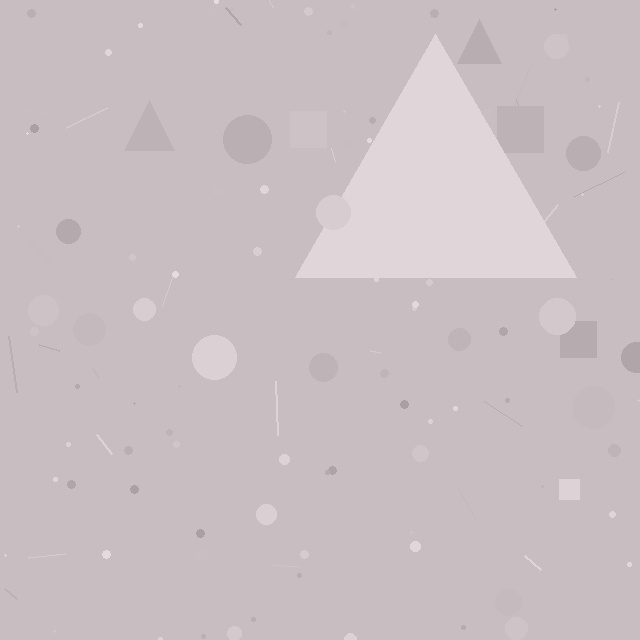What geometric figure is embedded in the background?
A triangle is embedded in the background.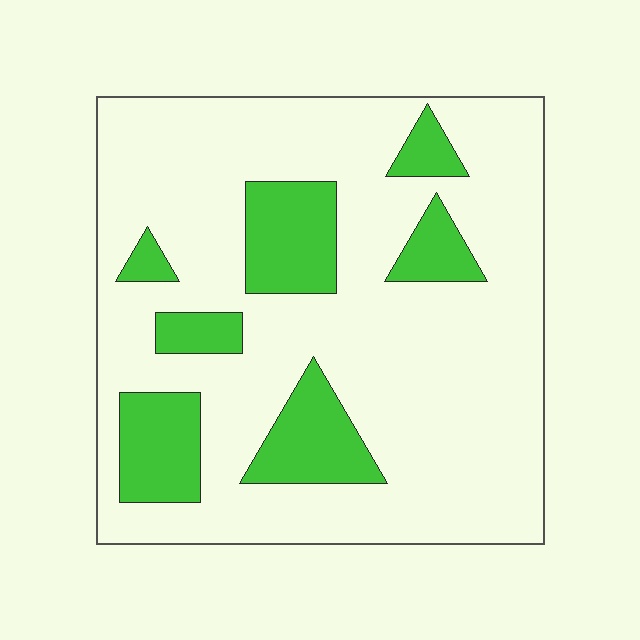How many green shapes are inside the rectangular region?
7.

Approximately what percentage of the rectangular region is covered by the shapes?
Approximately 20%.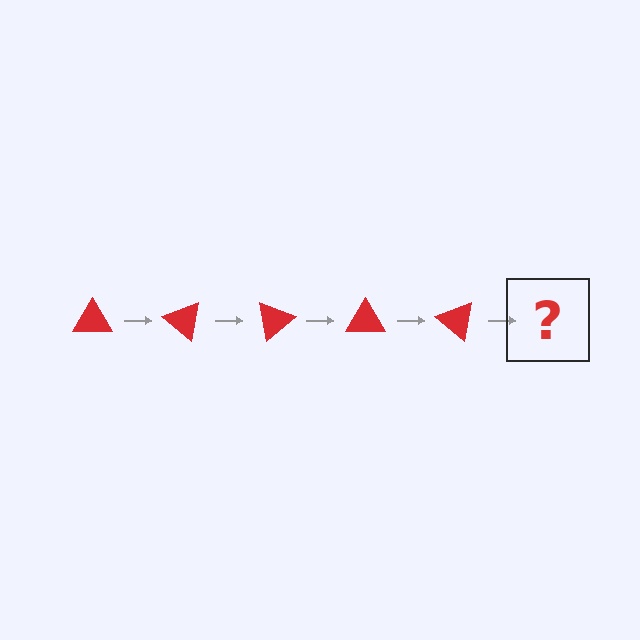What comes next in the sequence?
The next element should be a red triangle rotated 200 degrees.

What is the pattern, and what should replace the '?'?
The pattern is that the triangle rotates 40 degrees each step. The '?' should be a red triangle rotated 200 degrees.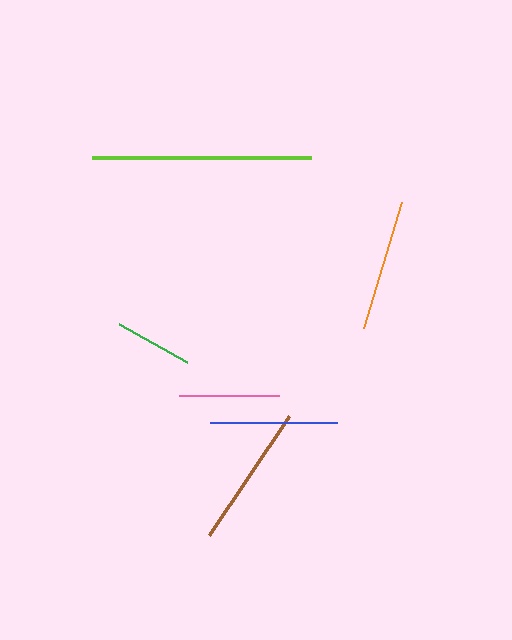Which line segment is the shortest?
The green line is the shortest at approximately 78 pixels.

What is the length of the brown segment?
The brown segment is approximately 143 pixels long.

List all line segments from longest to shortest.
From longest to shortest: lime, brown, orange, blue, pink, green.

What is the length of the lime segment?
The lime segment is approximately 219 pixels long.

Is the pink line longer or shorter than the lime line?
The lime line is longer than the pink line.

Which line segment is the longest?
The lime line is the longest at approximately 219 pixels.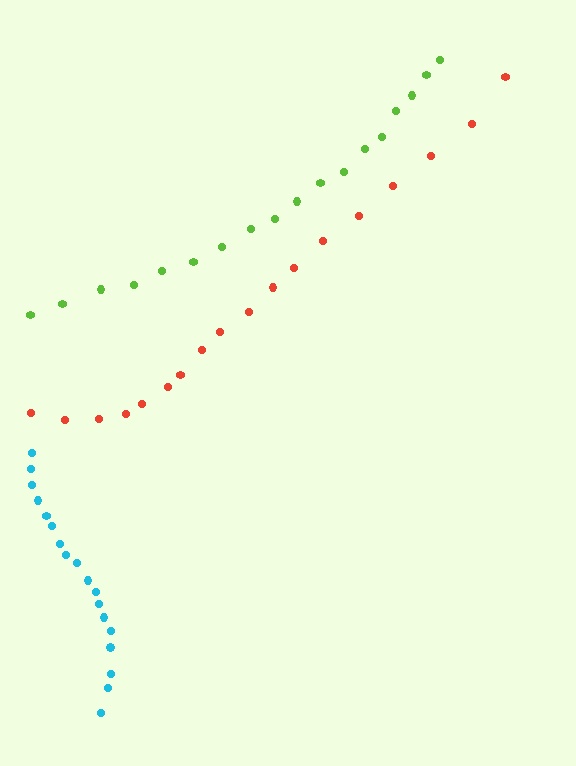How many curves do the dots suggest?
There are 3 distinct paths.